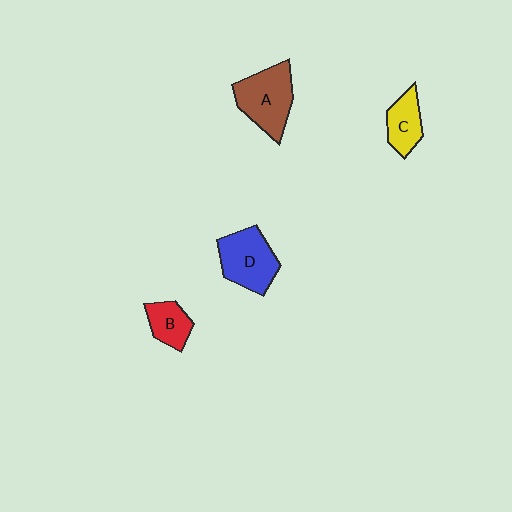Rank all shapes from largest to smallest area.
From largest to smallest: A (brown), D (blue), C (yellow), B (red).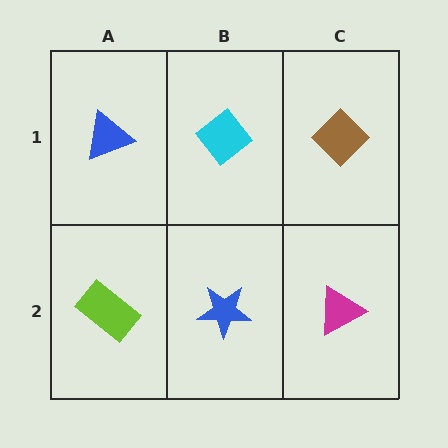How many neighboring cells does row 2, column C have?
2.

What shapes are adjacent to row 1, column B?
A blue star (row 2, column B), a blue triangle (row 1, column A), a brown diamond (row 1, column C).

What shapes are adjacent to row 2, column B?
A cyan diamond (row 1, column B), a lime rectangle (row 2, column A), a magenta triangle (row 2, column C).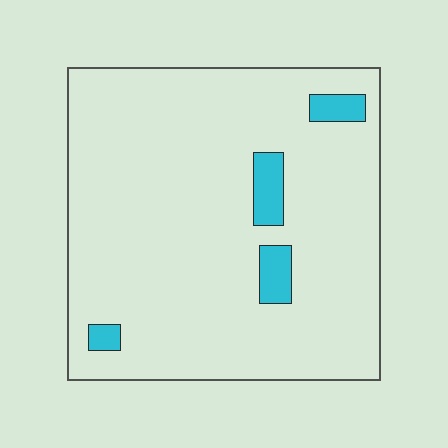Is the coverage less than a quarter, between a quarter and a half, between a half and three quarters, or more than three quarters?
Less than a quarter.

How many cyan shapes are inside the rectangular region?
4.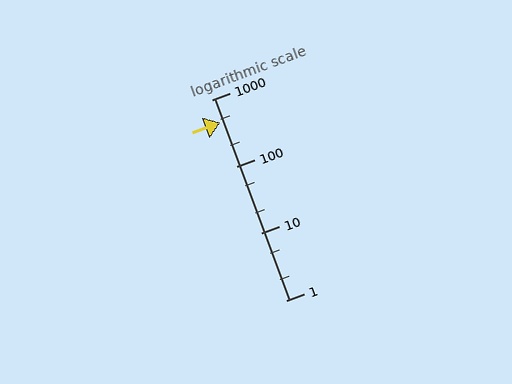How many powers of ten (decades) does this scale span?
The scale spans 3 decades, from 1 to 1000.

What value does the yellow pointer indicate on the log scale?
The pointer indicates approximately 460.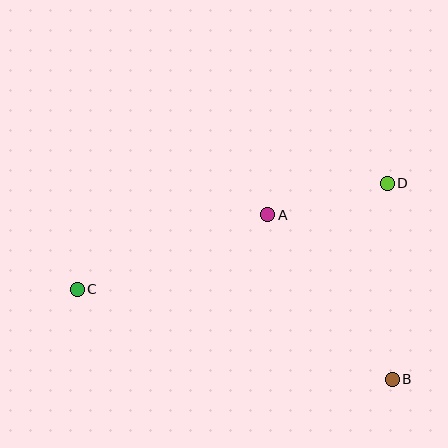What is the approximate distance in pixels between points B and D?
The distance between B and D is approximately 196 pixels.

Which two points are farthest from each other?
Points C and D are farthest from each other.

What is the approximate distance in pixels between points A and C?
The distance between A and C is approximately 205 pixels.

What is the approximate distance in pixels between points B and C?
The distance between B and C is approximately 328 pixels.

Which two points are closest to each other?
Points A and D are closest to each other.